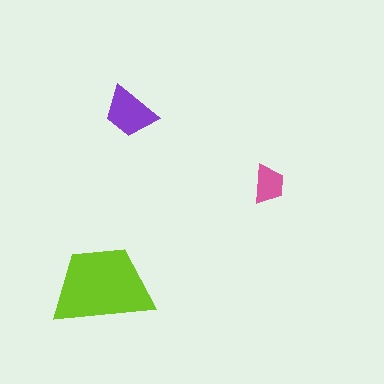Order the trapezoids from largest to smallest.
the lime one, the purple one, the pink one.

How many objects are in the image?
There are 3 objects in the image.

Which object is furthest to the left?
The lime trapezoid is leftmost.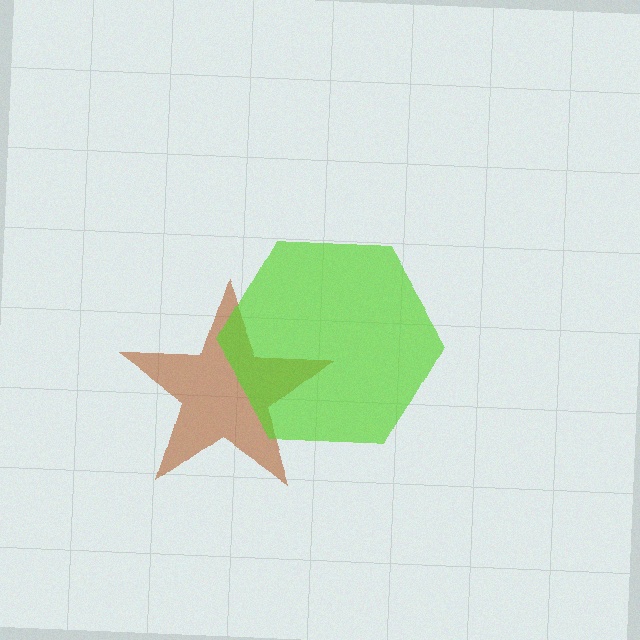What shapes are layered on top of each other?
The layered shapes are: a brown star, a lime hexagon.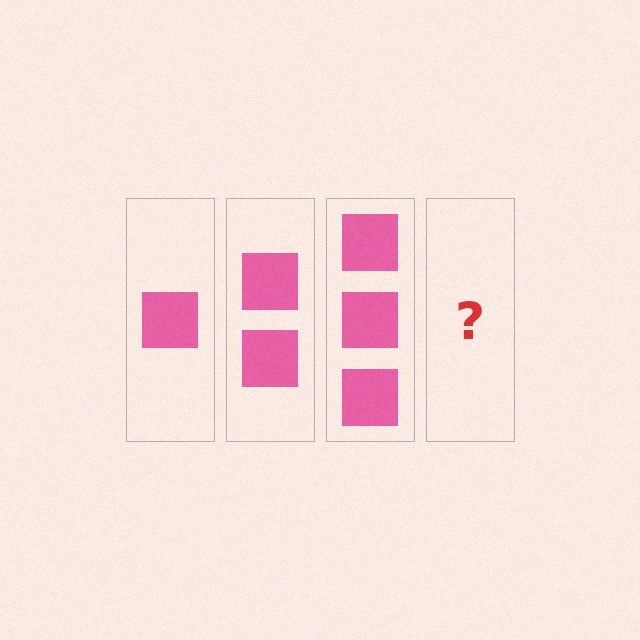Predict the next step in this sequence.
The next step is 4 squares.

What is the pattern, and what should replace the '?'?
The pattern is that each step adds one more square. The '?' should be 4 squares.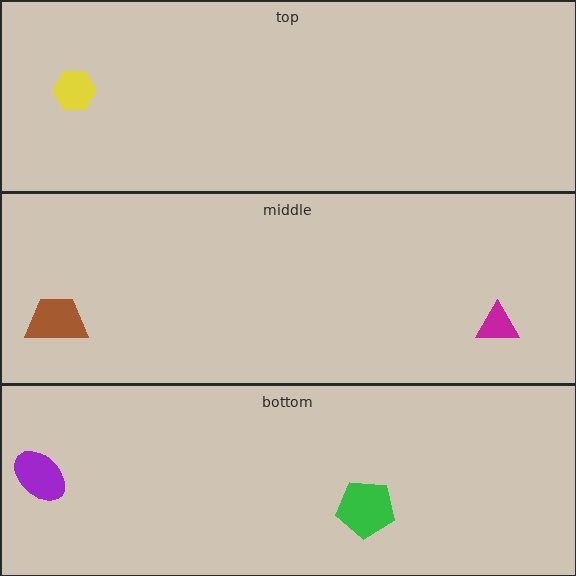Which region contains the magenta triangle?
The middle region.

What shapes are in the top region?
The yellow hexagon.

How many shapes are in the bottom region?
2.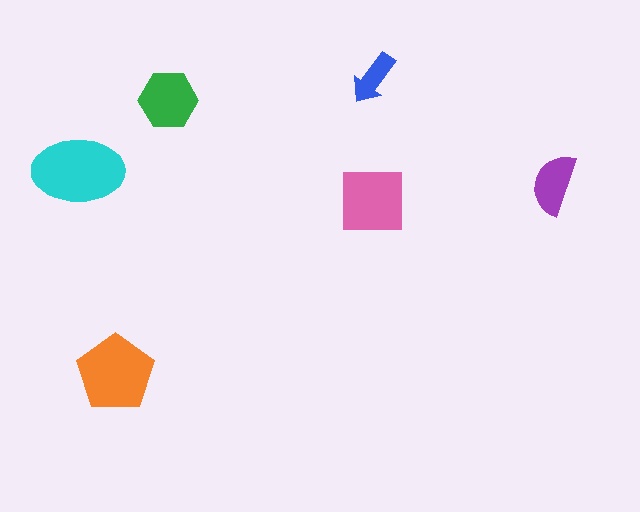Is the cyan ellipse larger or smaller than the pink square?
Larger.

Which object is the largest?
The cyan ellipse.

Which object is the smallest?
The blue arrow.